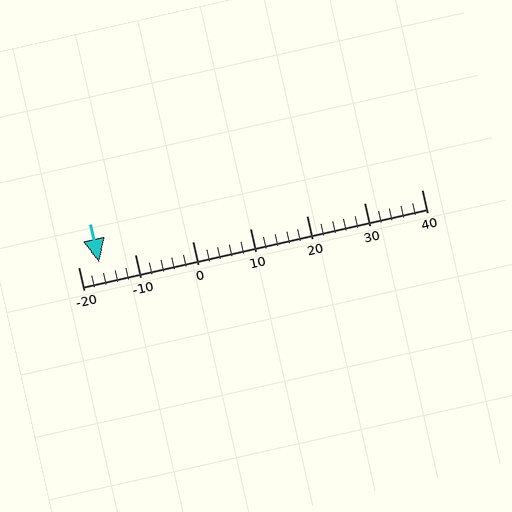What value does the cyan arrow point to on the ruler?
The cyan arrow points to approximately -16.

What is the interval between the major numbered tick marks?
The major tick marks are spaced 10 units apart.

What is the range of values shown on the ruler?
The ruler shows values from -20 to 40.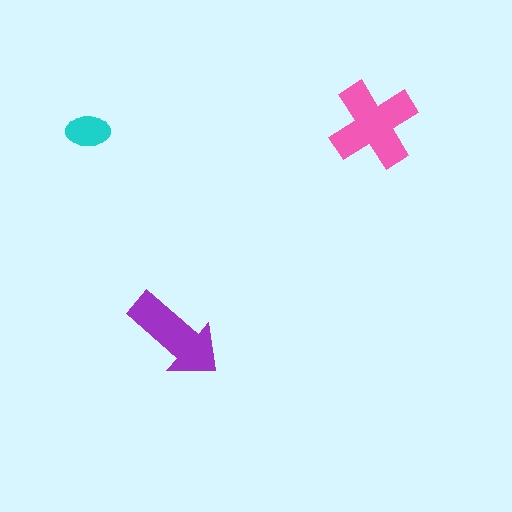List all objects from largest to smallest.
The pink cross, the purple arrow, the cyan ellipse.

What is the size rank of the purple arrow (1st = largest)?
2nd.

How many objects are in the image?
There are 3 objects in the image.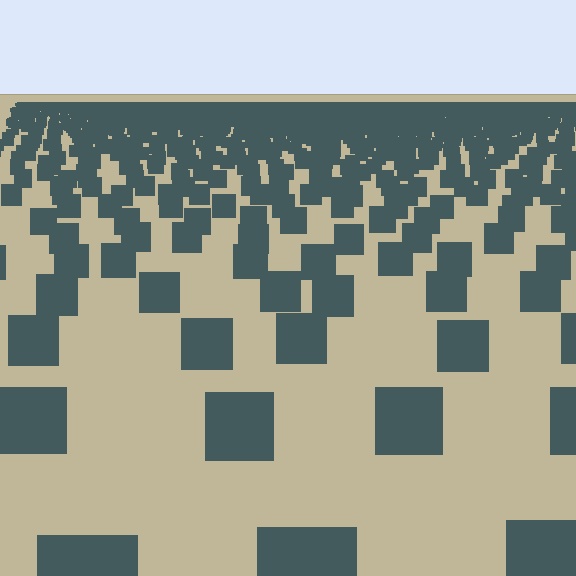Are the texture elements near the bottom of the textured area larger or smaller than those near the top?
Larger. Near the bottom, elements are closer to the viewer and appear at a bigger on-screen size.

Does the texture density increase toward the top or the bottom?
Density increases toward the top.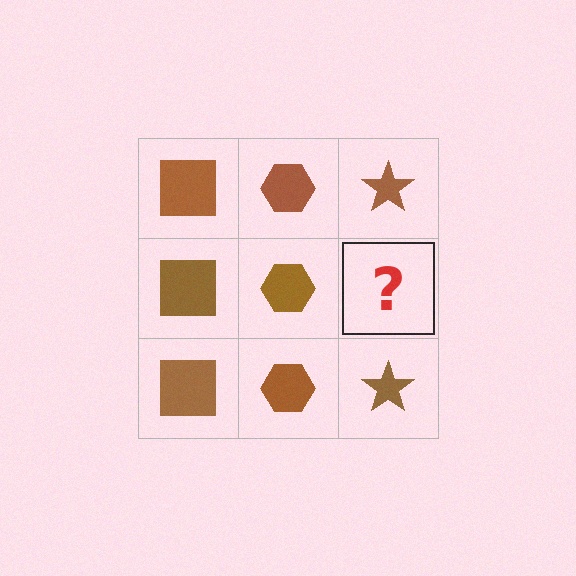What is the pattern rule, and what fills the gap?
The rule is that each column has a consistent shape. The gap should be filled with a brown star.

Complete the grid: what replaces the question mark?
The question mark should be replaced with a brown star.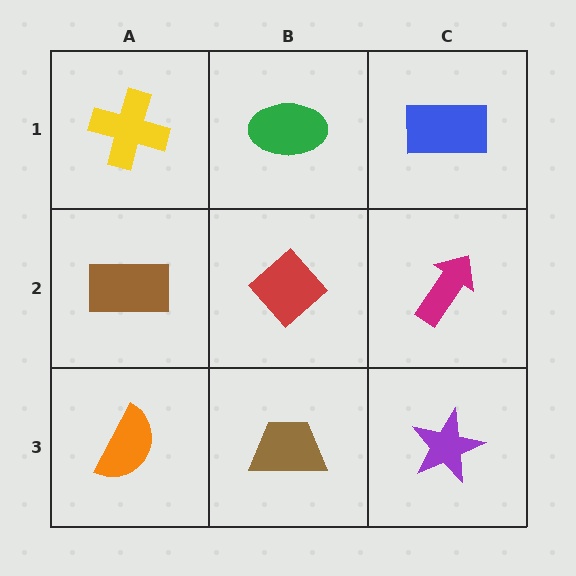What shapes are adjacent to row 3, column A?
A brown rectangle (row 2, column A), a brown trapezoid (row 3, column B).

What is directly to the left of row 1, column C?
A green ellipse.